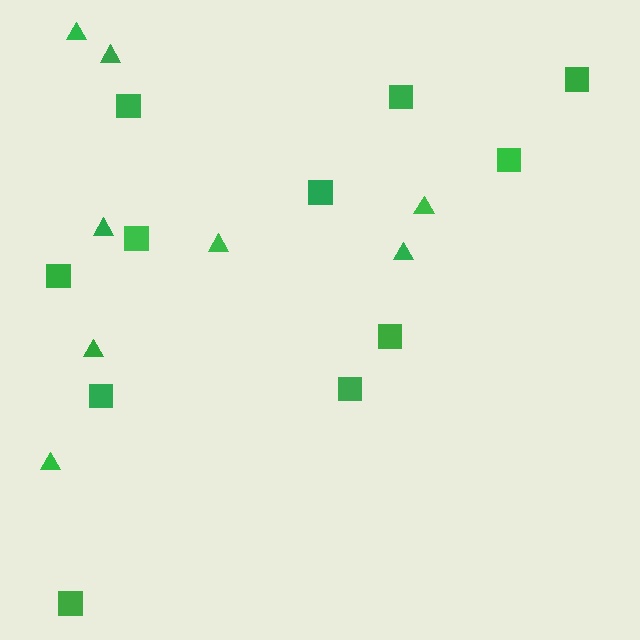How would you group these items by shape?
There are 2 groups: one group of squares (11) and one group of triangles (8).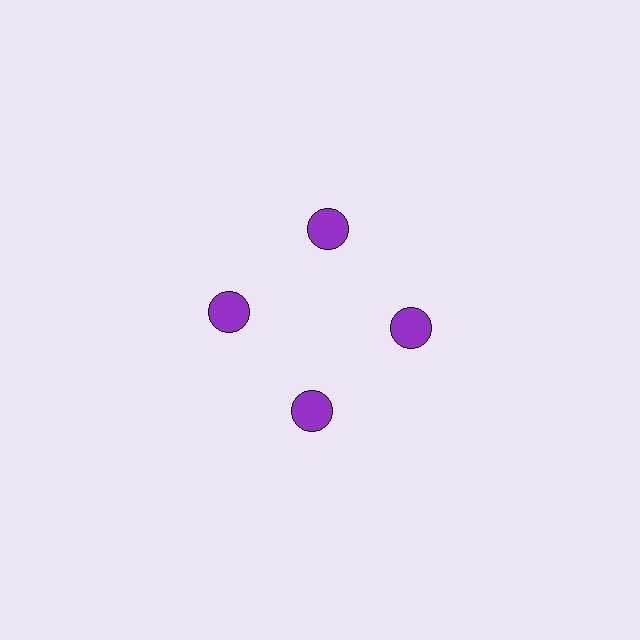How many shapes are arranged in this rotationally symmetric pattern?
There are 4 shapes, arranged in 4 groups of 1.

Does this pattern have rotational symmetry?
Yes, this pattern has 4-fold rotational symmetry. It looks the same after rotating 90 degrees around the center.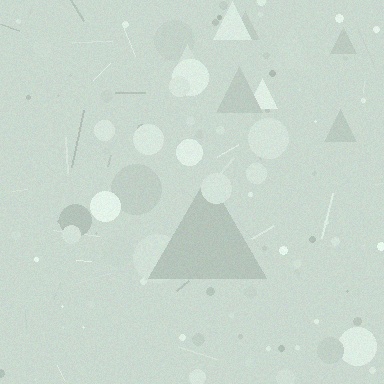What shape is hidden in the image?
A triangle is hidden in the image.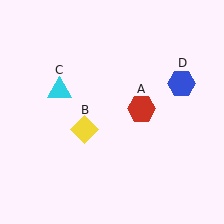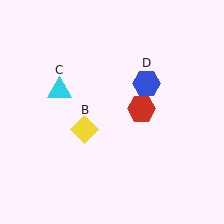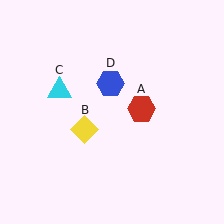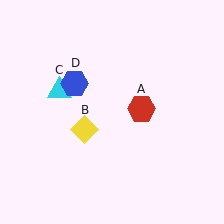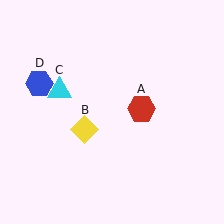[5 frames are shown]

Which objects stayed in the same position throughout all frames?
Red hexagon (object A) and yellow diamond (object B) and cyan triangle (object C) remained stationary.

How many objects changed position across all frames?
1 object changed position: blue hexagon (object D).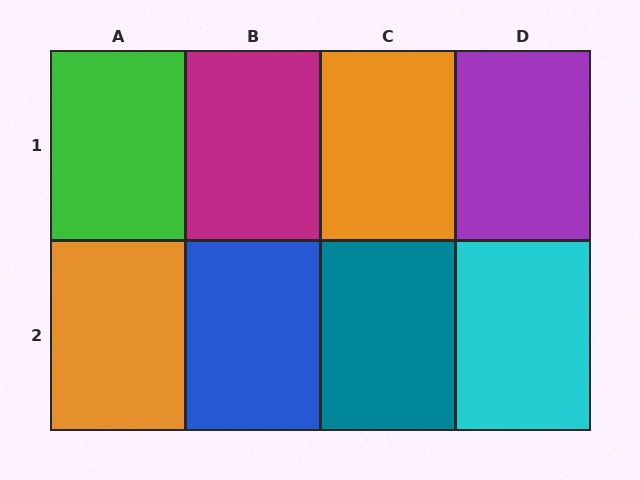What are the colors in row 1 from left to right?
Green, magenta, orange, purple.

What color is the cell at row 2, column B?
Blue.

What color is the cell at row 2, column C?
Teal.